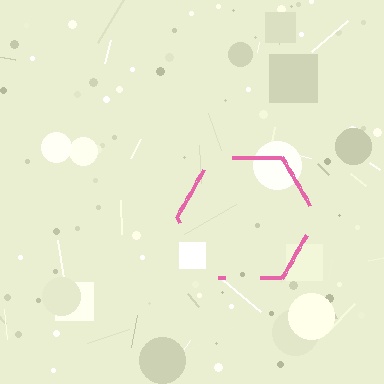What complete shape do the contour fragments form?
The contour fragments form a hexagon.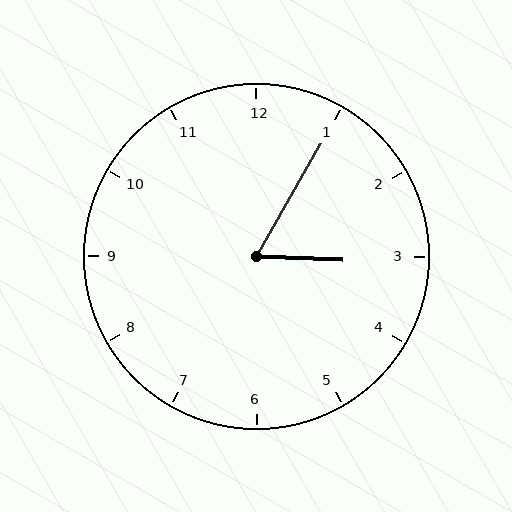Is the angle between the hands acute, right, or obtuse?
It is acute.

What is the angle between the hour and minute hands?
Approximately 62 degrees.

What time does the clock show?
3:05.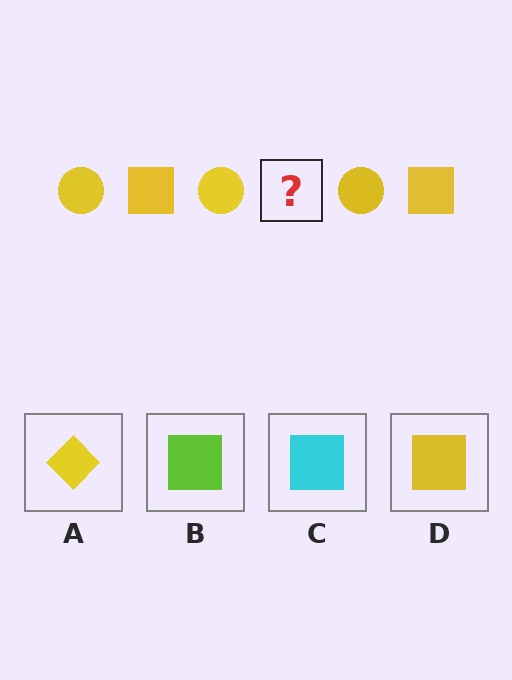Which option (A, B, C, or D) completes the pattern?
D.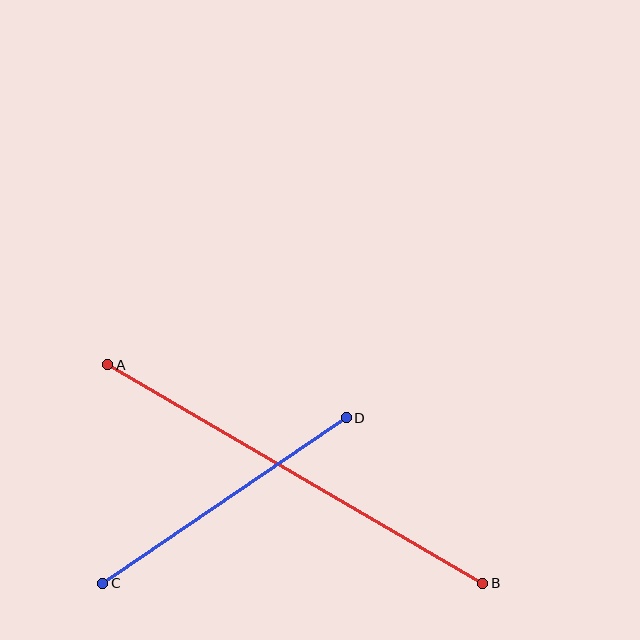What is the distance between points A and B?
The distance is approximately 434 pixels.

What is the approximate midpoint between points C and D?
The midpoint is at approximately (224, 501) pixels.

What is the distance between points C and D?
The distance is approximately 294 pixels.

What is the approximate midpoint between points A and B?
The midpoint is at approximately (295, 474) pixels.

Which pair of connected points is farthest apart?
Points A and B are farthest apart.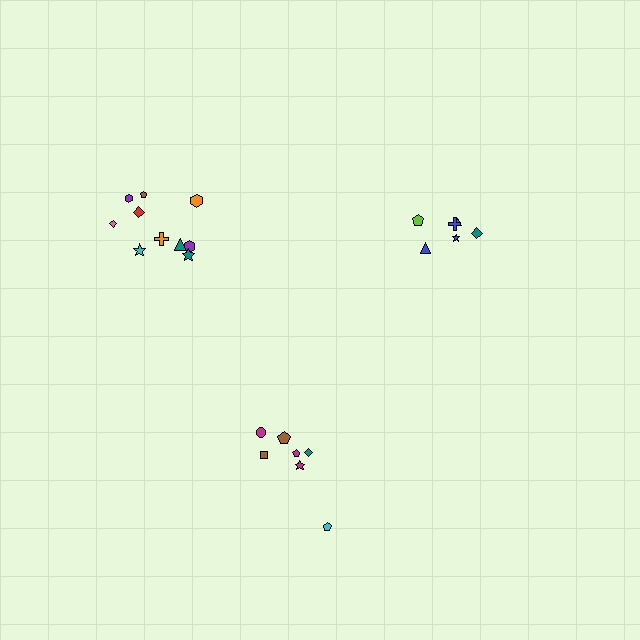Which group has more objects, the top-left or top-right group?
The top-left group.